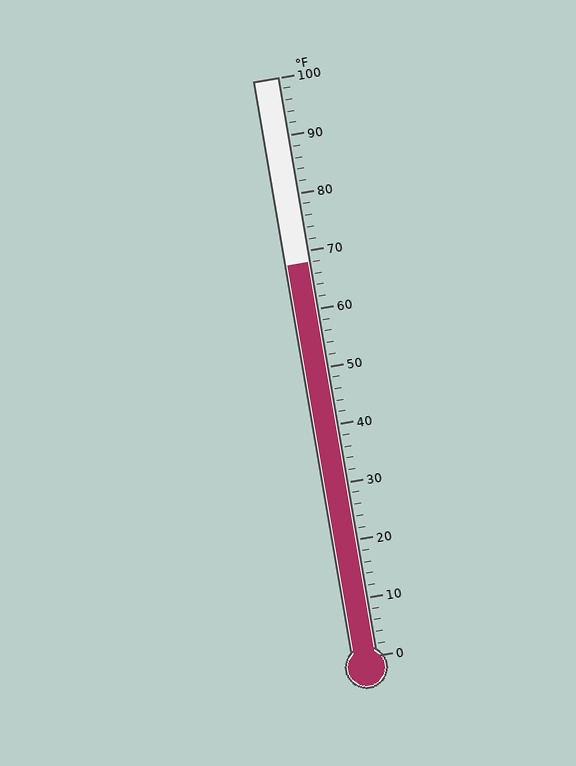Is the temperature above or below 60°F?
The temperature is above 60°F.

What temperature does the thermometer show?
The thermometer shows approximately 68°F.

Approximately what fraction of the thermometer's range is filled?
The thermometer is filled to approximately 70% of its range.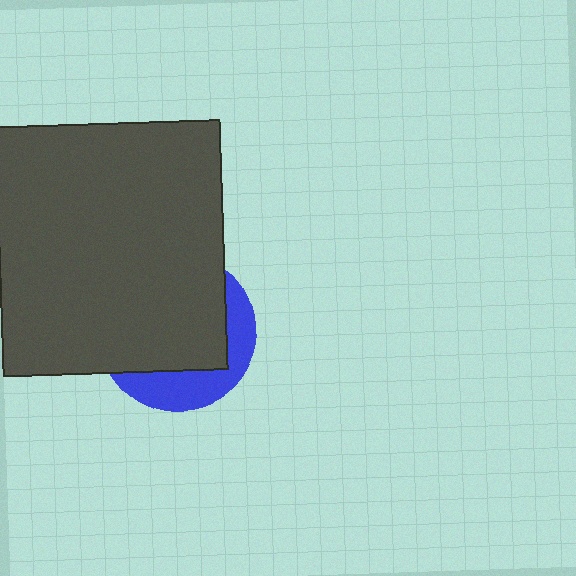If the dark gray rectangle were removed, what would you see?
You would see the complete blue circle.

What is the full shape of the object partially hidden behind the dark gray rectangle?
The partially hidden object is a blue circle.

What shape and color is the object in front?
The object in front is a dark gray rectangle.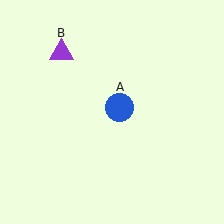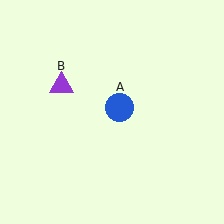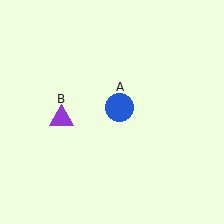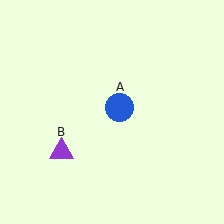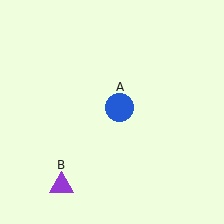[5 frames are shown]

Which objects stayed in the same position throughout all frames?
Blue circle (object A) remained stationary.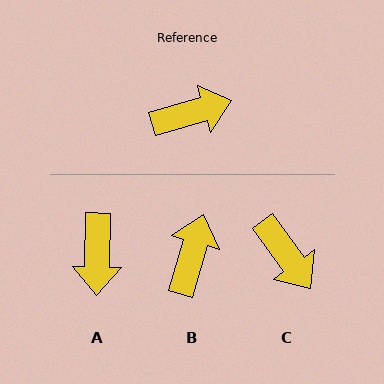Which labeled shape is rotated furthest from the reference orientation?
A, about 108 degrees away.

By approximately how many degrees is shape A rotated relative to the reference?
Approximately 108 degrees clockwise.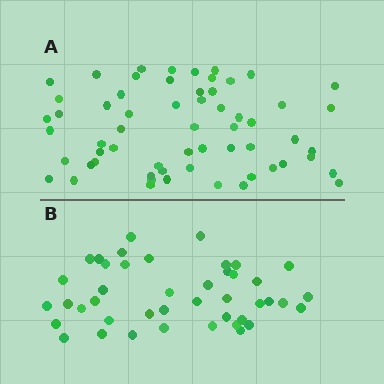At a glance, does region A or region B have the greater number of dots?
Region A (the top region) has more dots.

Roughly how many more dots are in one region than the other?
Region A has approximately 15 more dots than region B.